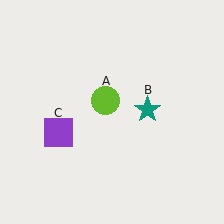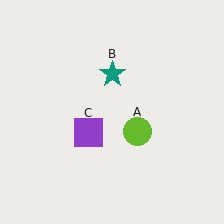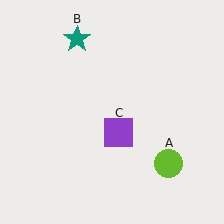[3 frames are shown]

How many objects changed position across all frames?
3 objects changed position: lime circle (object A), teal star (object B), purple square (object C).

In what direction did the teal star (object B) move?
The teal star (object B) moved up and to the left.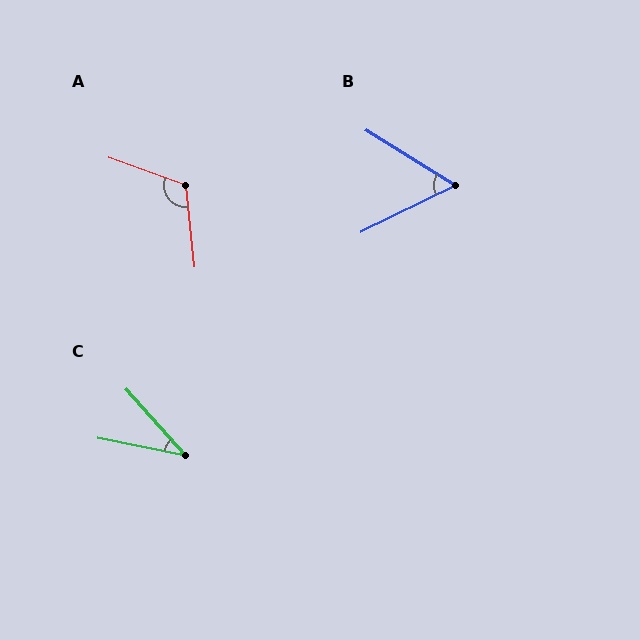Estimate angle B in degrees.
Approximately 58 degrees.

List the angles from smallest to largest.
C (37°), B (58°), A (116°).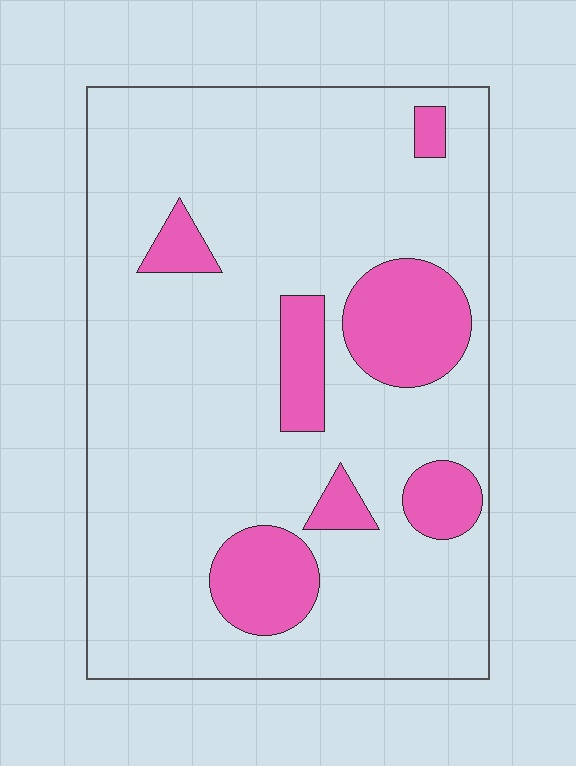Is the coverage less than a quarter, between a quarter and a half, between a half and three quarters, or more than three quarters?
Less than a quarter.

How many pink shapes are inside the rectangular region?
7.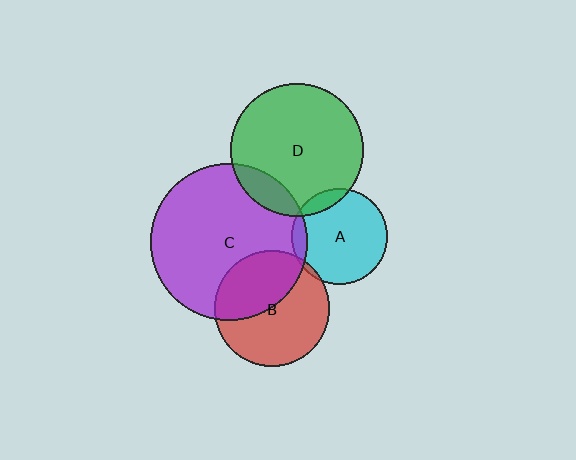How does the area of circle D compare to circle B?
Approximately 1.3 times.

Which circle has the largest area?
Circle C (purple).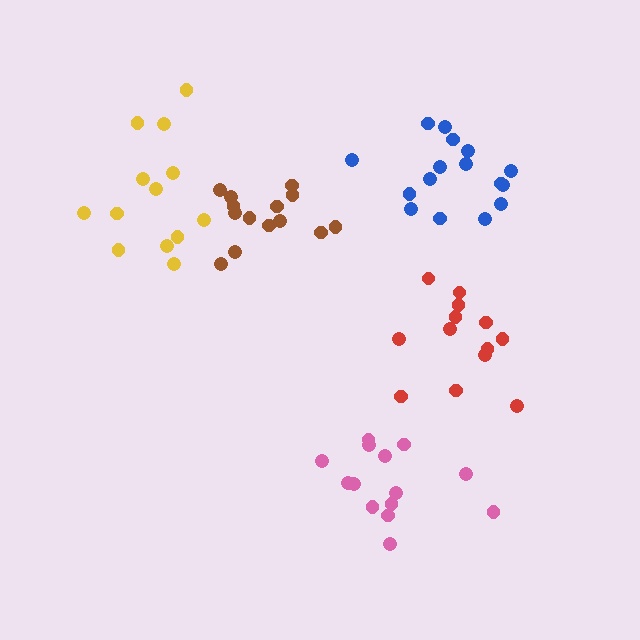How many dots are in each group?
Group 1: 13 dots, Group 2: 14 dots, Group 3: 13 dots, Group 4: 14 dots, Group 5: 16 dots (70 total).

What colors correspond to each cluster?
The clusters are colored: red, pink, yellow, brown, blue.